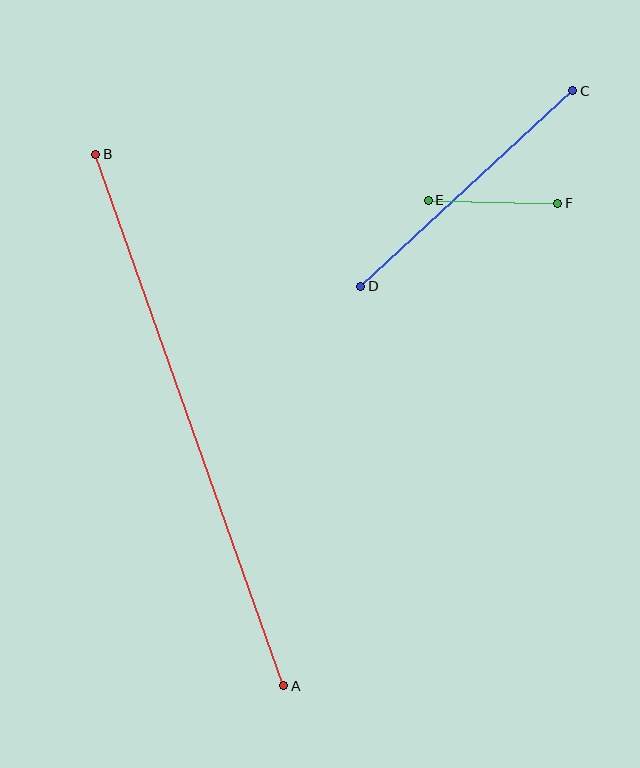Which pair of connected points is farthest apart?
Points A and B are farthest apart.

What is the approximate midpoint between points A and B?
The midpoint is at approximately (190, 420) pixels.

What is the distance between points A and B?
The distance is approximately 564 pixels.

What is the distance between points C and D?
The distance is approximately 289 pixels.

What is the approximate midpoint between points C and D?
The midpoint is at approximately (467, 188) pixels.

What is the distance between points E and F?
The distance is approximately 129 pixels.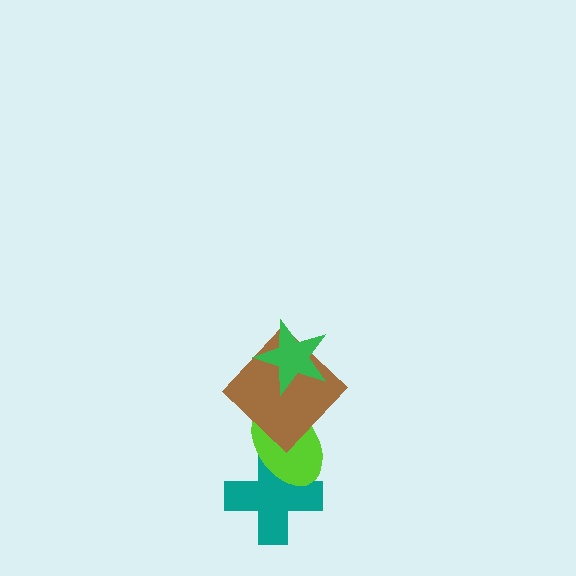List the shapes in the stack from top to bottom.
From top to bottom: the green star, the brown diamond, the lime ellipse, the teal cross.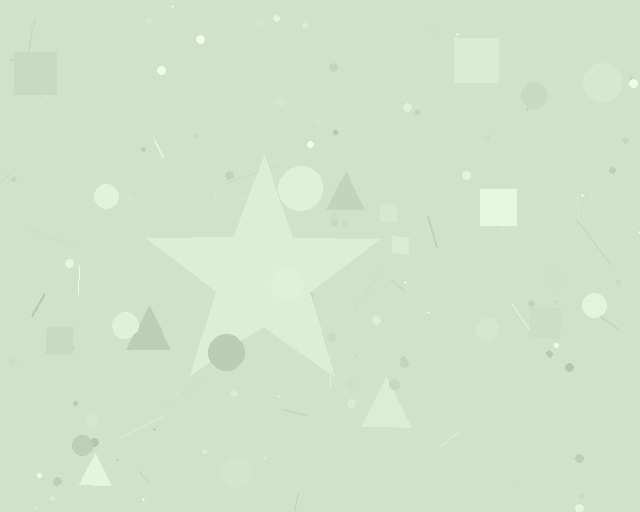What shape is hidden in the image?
A star is hidden in the image.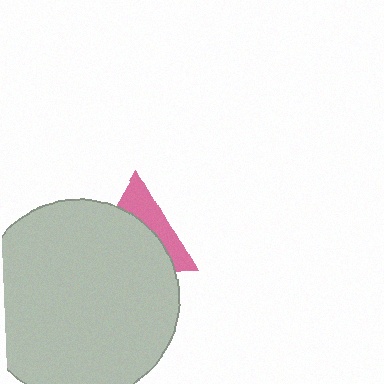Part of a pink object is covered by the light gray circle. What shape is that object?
It is a triangle.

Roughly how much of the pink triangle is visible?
A small part of it is visible (roughly 37%).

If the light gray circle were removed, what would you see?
You would see the complete pink triangle.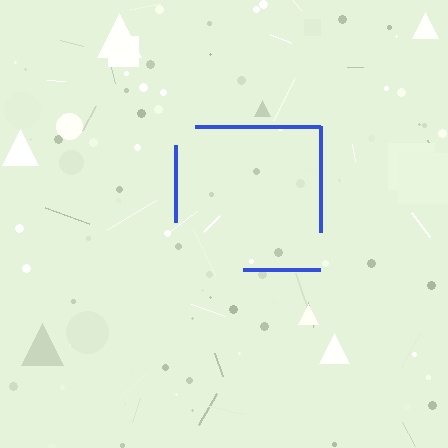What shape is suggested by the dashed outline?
The dashed outline suggests a square.